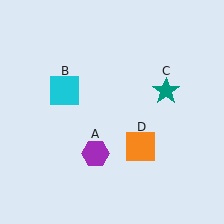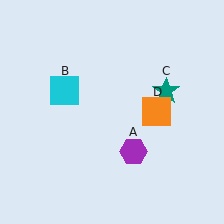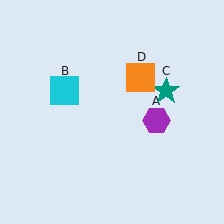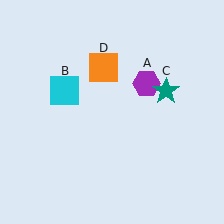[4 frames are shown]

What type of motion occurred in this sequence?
The purple hexagon (object A), orange square (object D) rotated counterclockwise around the center of the scene.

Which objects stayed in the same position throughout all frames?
Cyan square (object B) and teal star (object C) remained stationary.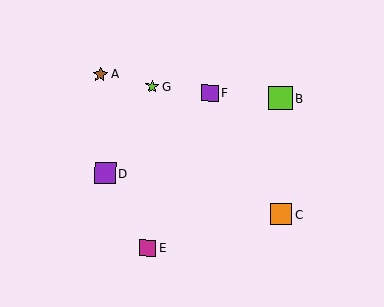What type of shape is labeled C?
Shape C is an orange square.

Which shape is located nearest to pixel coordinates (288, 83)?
The lime square (labeled B) at (280, 98) is nearest to that location.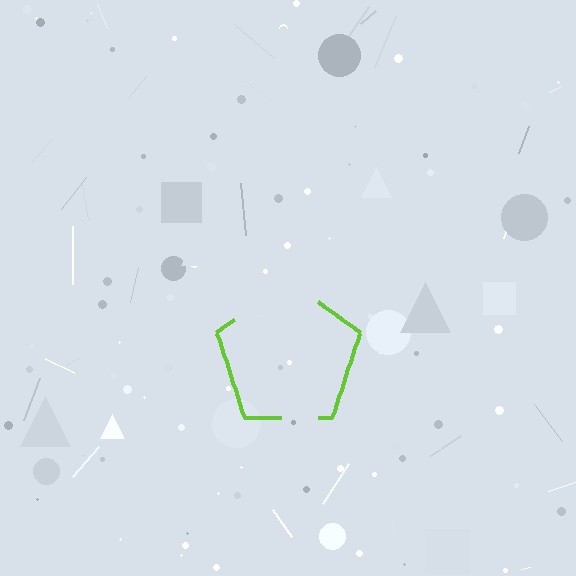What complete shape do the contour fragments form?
The contour fragments form a pentagon.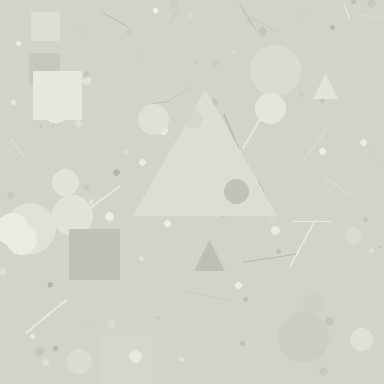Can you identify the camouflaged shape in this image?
The camouflaged shape is a triangle.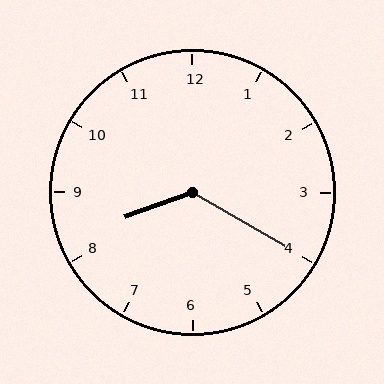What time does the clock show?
8:20.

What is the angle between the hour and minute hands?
Approximately 130 degrees.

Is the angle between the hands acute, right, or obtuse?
It is obtuse.